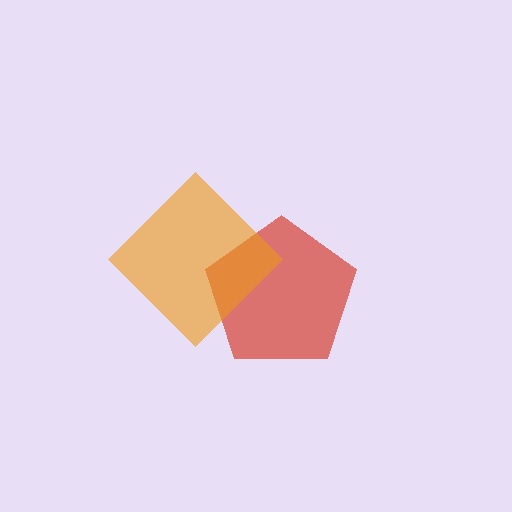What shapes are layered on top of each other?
The layered shapes are: a red pentagon, an orange diamond.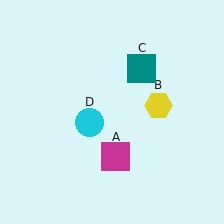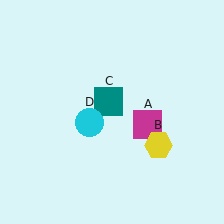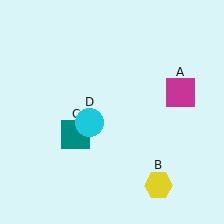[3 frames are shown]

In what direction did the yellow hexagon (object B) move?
The yellow hexagon (object B) moved down.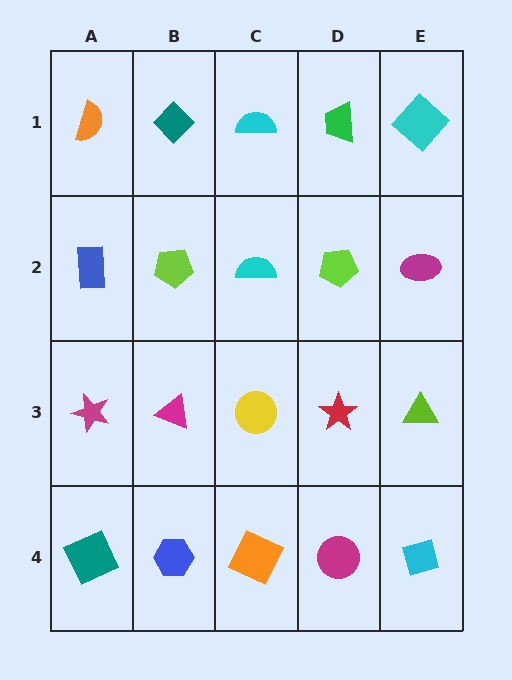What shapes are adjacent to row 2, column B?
A teal diamond (row 1, column B), a magenta triangle (row 3, column B), a blue rectangle (row 2, column A), a cyan semicircle (row 2, column C).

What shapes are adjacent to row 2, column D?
A green trapezoid (row 1, column D), a red star (row 3, column D), a cyan semicircle (row 2, column C), a magenta ellipse (row 2, column E).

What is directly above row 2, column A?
An orange semicircle.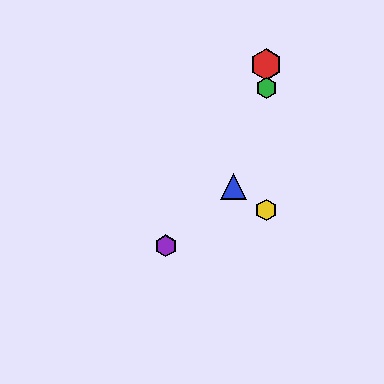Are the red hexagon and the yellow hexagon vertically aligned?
Yes, both are at x≈266.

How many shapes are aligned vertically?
3 shapes (the red hexagon, the green hexagon, the yellow hexagon) are aligned vertically.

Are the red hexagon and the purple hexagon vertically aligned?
No, the red hexagon is at x≈266 and the purple hexagon is at x≈166.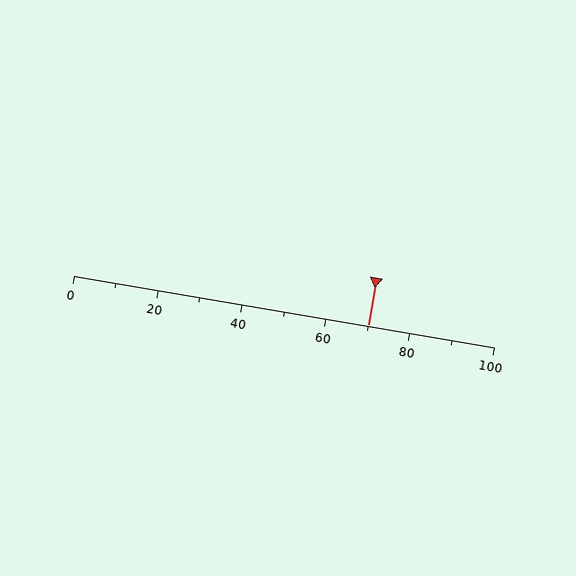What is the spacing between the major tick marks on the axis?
The major ticks are spaced 20 apart.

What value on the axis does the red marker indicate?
The marker indicates approximately 70.